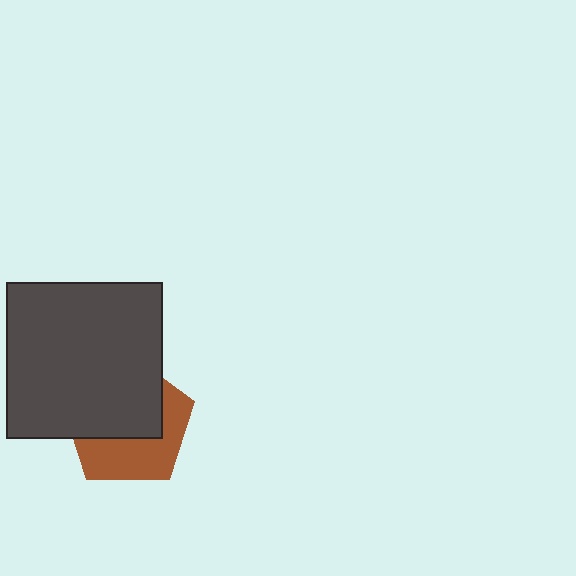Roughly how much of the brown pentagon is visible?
A small part of it is visible (roughly 44%).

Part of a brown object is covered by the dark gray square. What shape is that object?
It is a pentagon.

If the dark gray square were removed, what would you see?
You would see the complete brown pentagon.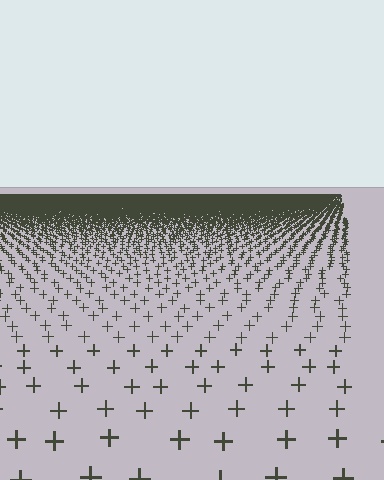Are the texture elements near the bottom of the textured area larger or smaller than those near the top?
Larger. Near the bottom, elements are closer to the viewer and appear at a bigger on-screen size.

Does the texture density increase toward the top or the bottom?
Density increases toward the top.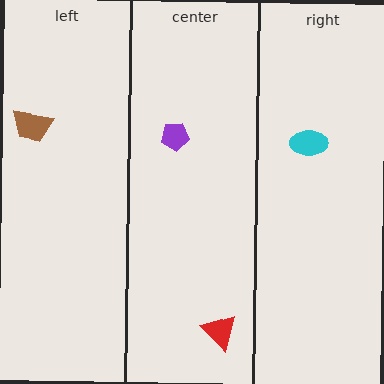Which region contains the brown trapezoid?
The left region.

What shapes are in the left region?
The brown trapezoid.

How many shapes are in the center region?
2.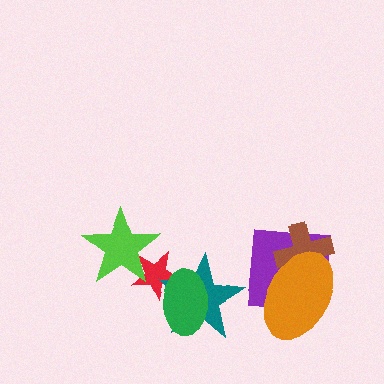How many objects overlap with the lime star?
1 object overlaps with the lime star.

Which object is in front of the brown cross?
The orange ellipse is in front of the brown cross.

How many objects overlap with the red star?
3 objects overlap with the red star.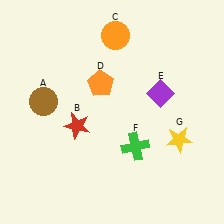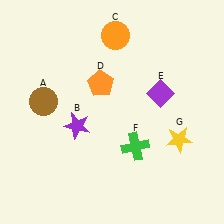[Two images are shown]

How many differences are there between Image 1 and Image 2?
There is 1 difference between the two images.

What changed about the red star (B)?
In Image 1, B is red. In Image 2, it changed to purple.